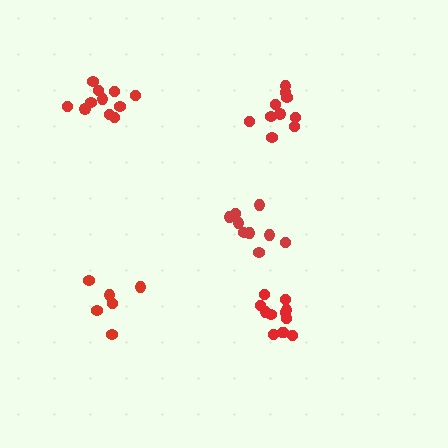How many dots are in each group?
Group 1: 12 dots, Group 2: 9 dots, Group 3: 11 dots, Group 4: 6 dots, Group 5: 10 dots (48 total).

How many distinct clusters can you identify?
There are 5 distinct clusters.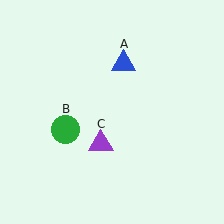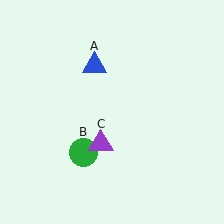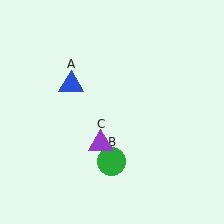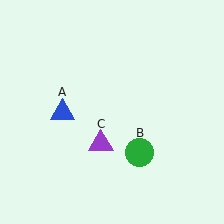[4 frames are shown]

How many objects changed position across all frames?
2 objects changed position: blue triangle (object A), green circle (object B).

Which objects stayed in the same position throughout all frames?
Purple triangle (object C) remained stationary.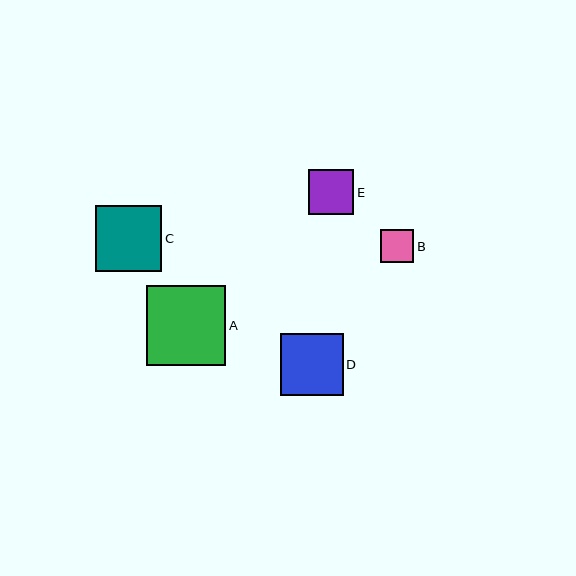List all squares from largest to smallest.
From largest to smallest: A, C, D, E, B.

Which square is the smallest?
Square B is the smallest with a size of approximately 33 pixels.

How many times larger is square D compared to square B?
Square D is approximately 1.9 times the size of square B.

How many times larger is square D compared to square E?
Square D is approximately 1.4 times the size of square E.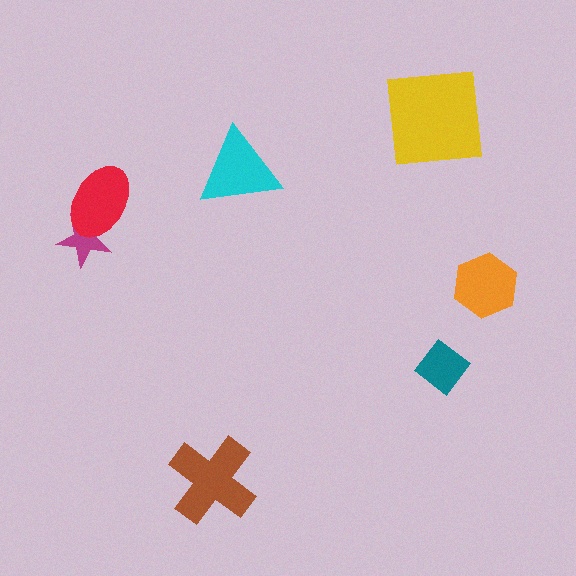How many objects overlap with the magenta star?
1 object overlaps with the magenta star.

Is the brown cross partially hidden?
No, no other shape covers it.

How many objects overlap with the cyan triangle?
0 objects overlap with the cyan triangle.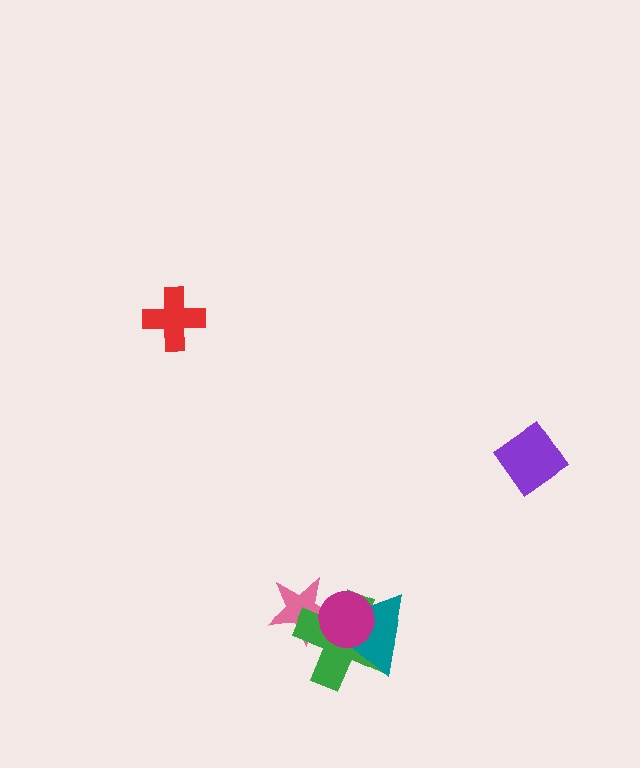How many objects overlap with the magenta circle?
3 objects overlap with the magenta circle.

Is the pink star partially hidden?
Yes, it is partially covered by another shape.